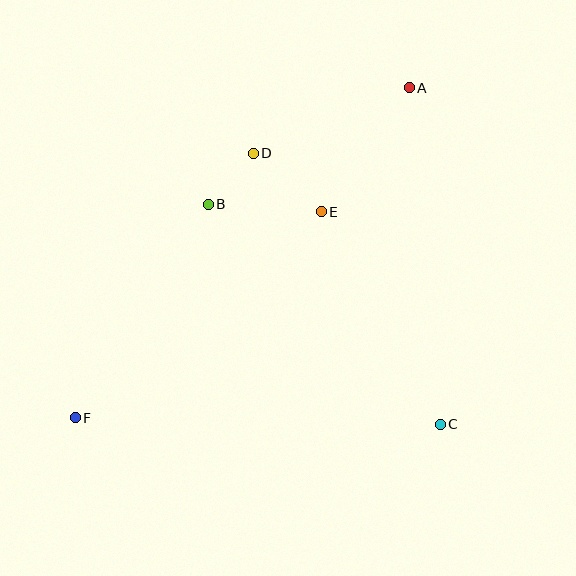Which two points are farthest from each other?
Points A and F are farthest from each other.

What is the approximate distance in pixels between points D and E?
The distance between D and E is approximately 90 pixels.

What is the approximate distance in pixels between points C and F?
The distance between C and F is approximately 365 pixels.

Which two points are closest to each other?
Points B and D are closest to each other.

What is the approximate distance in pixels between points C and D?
The distance between C and D is approximately 330 pixels.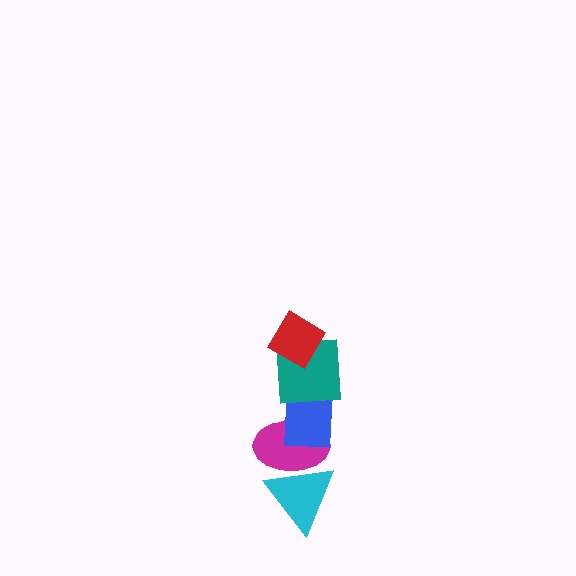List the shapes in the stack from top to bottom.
From top to bottom: the red diamond, the teal square, the blue rectangle, the magenta ellipse, the cyan triangle.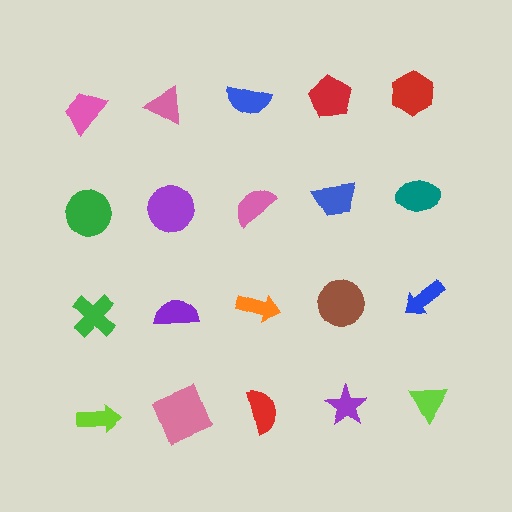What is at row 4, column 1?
A lime arrow.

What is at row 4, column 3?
A red semicircle.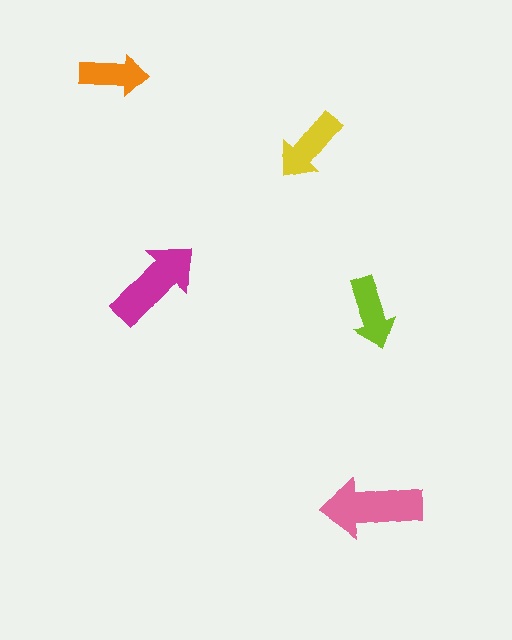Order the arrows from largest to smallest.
the pink one, the magenta one, the yellow one, the lime one, the orange one.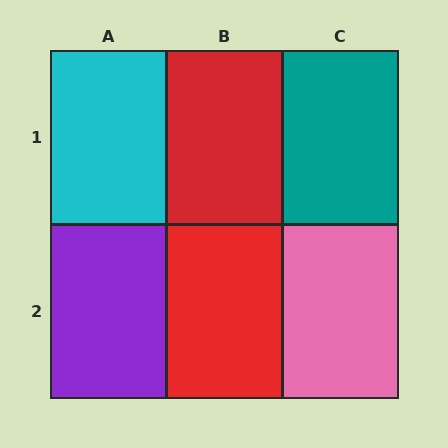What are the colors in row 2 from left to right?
Purple, red, pink.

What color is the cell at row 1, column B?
Red.